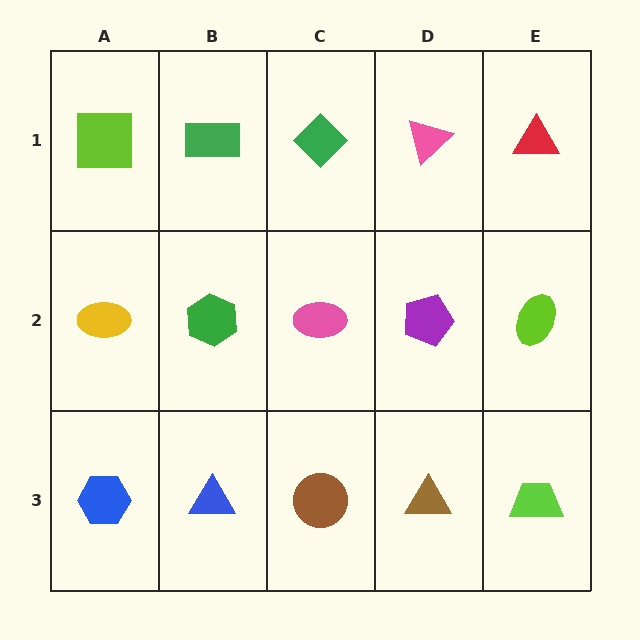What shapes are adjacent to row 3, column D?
A purple pentagon (row 2, column D), a brown circle (row 3, column C), a lime trapezoid (row 3, column E).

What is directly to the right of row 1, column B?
A green diamond.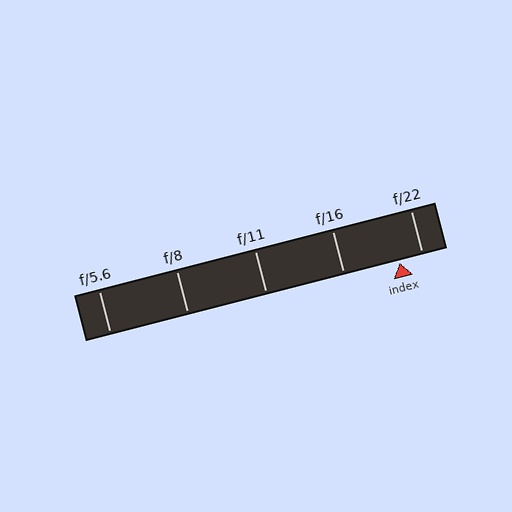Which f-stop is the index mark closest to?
The index mark is closest to f/22.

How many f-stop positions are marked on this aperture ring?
There are 5 f-stop positions marked.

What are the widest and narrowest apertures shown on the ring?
The widest aperture shown is f/5.6 and the narrowest is f/22.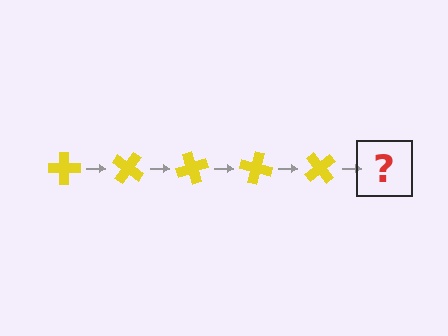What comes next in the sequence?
The next element should be a yellow cross rotated 175 degrees.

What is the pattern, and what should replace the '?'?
The pattern is that the cross rotates 35 degrees each step. The '?' should be a yellow cross rotated 175 degrees.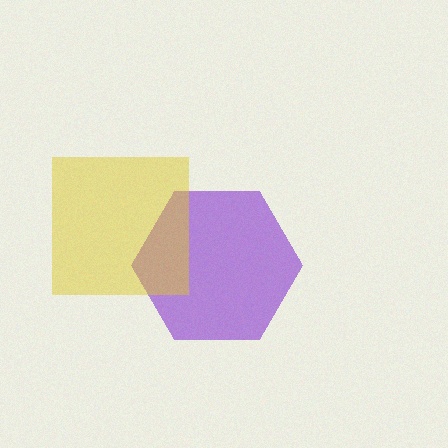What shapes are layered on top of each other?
The layered shapes are: a purple hexagon, a yellow square.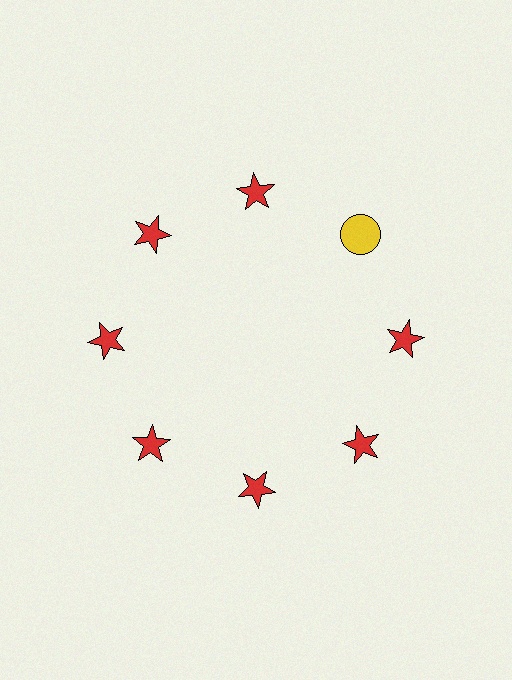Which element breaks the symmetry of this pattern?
The yellow circle at roughly the 2 o'clock position breaks the symmetry. All other shapes are red stars.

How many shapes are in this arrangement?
There are 8 shapes arranged in a ring pattern.